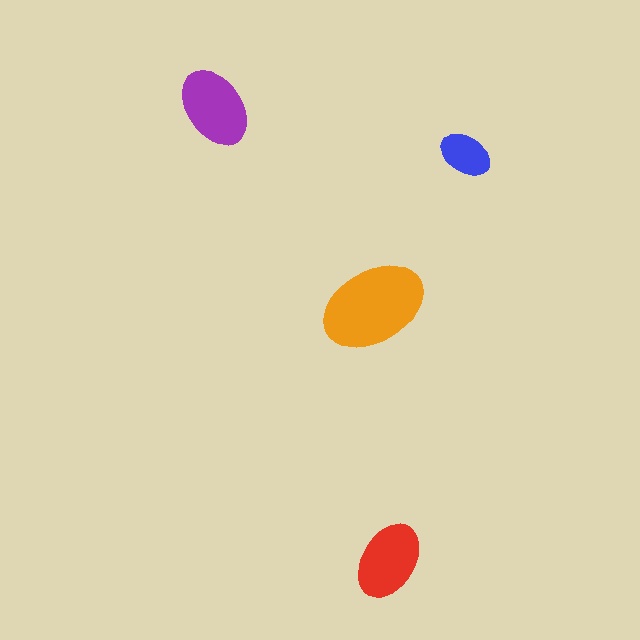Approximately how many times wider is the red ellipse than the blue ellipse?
About 1.5 times wider.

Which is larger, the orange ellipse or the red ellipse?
The orange one.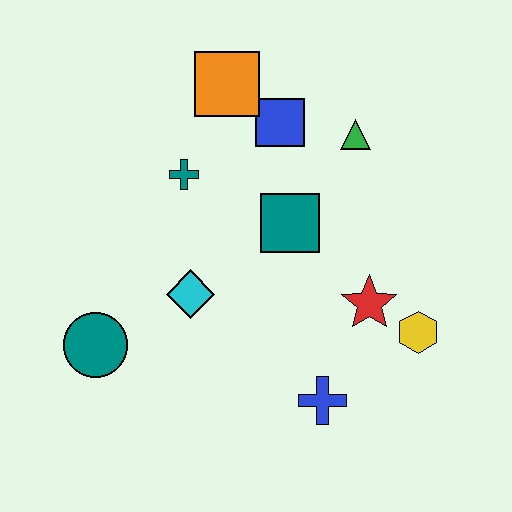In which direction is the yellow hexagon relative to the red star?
The yellow hexagon is to the right of the red star.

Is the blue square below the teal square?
No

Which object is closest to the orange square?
The blue square is closest to the orange square.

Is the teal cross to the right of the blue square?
No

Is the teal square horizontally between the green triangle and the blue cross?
No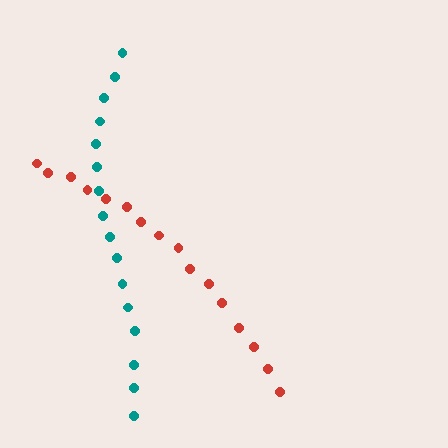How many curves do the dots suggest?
There are 2 distinct paths.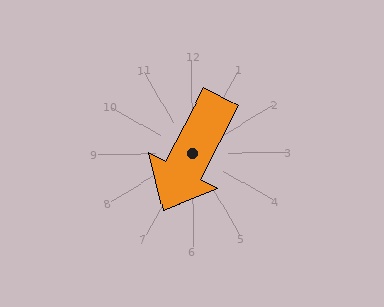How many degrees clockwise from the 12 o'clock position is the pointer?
Approximately 207 degrees.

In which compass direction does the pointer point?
Southwest.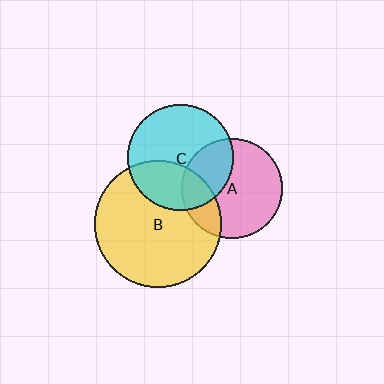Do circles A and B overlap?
Yes.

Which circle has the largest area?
Circle B (yellow).